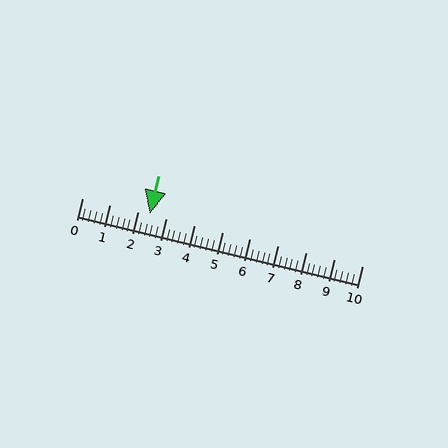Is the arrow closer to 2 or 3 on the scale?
The arrow is closer to 2.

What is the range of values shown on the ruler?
The ruler shows values from 0 to 10.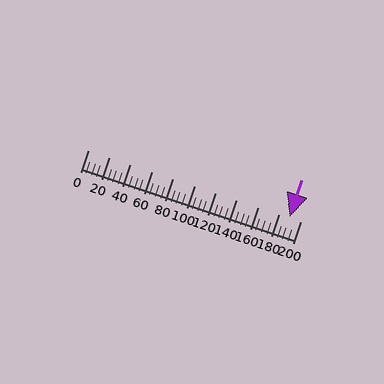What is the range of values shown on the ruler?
The ruler shows values from 0 to 200.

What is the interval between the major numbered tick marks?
The major tick marks are spaced 20 units apart.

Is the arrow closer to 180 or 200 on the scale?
The arrow is closer to 200.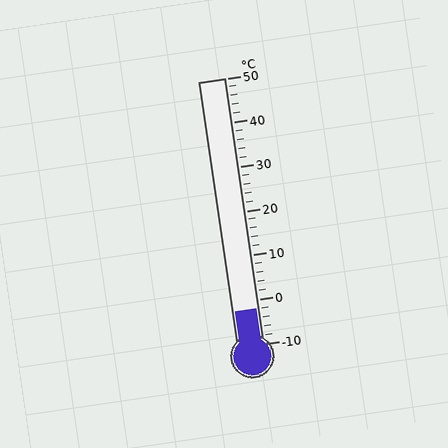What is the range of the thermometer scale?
The thermometer scale ranges from -10°C to 50°C.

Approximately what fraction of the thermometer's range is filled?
The thermometer is filled to approximately 15% of its range.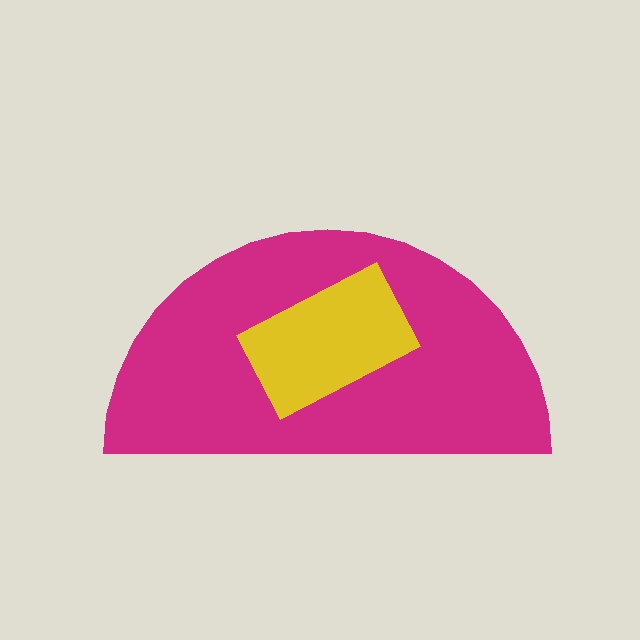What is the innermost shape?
The yellow rectangle.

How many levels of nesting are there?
2.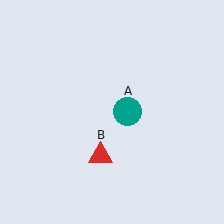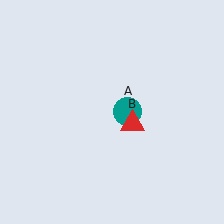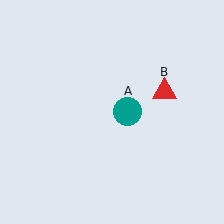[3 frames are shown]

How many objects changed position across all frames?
1 object changed position: red triangle (object B).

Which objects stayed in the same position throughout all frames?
Teal circle (object A) remained stationary.